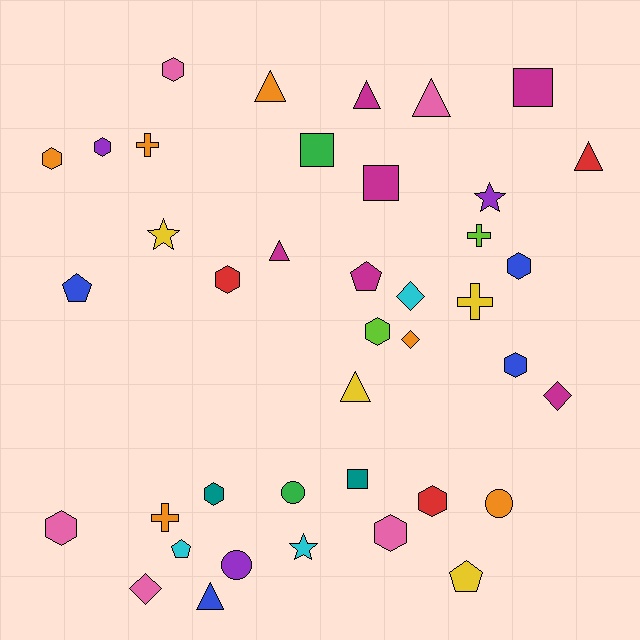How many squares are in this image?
There are 4 squares.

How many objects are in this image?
There are 40 objects.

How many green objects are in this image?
There are 2 green objects.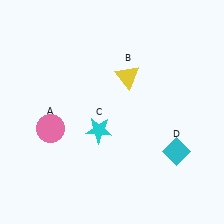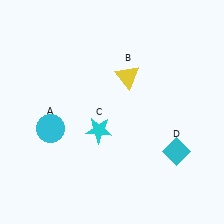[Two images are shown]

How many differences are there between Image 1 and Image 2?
There is 1 difference between the two images.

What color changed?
The circle (A) changed from pink in Image 1 to cyan in Image 2.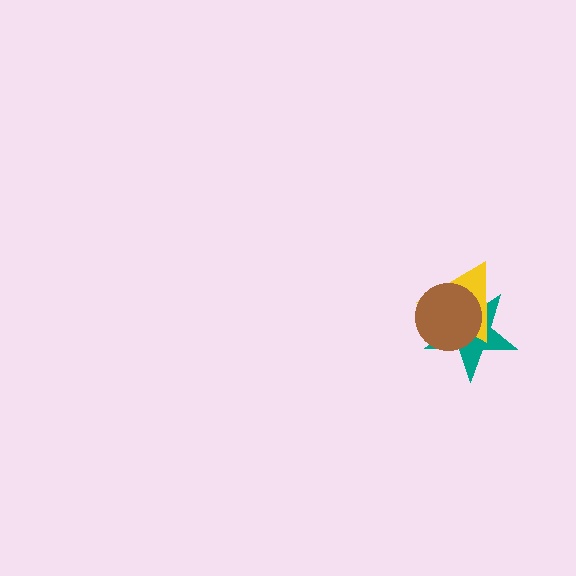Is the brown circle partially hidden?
No, no other shape covers it.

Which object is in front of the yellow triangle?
The brown circle is in front of the yellow triangle.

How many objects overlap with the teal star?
2 objects overlap with the teal star.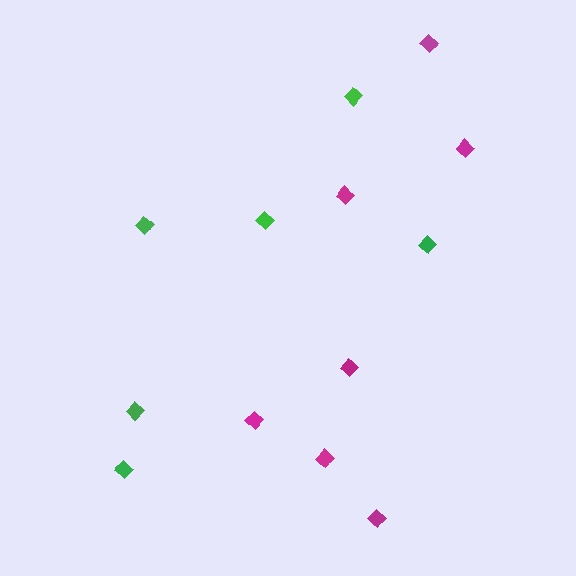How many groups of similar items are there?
There are 2 groups: one group of green diamonds (6) and one group of magenta diamonds (7).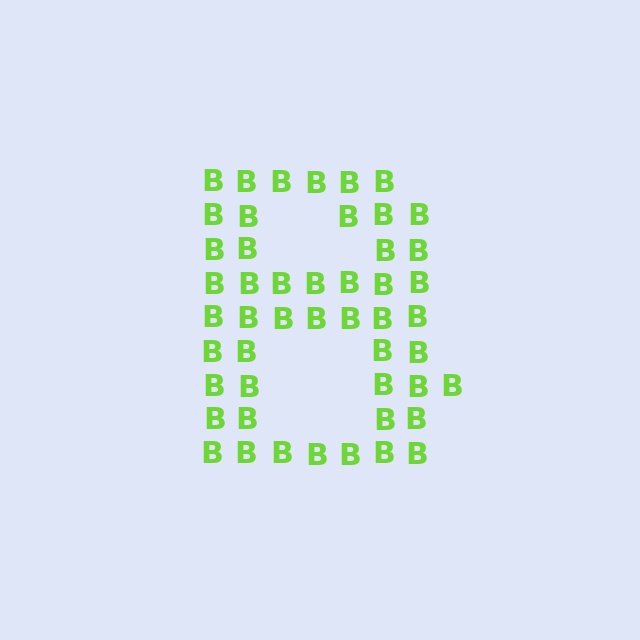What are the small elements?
The small elements are letter B's.